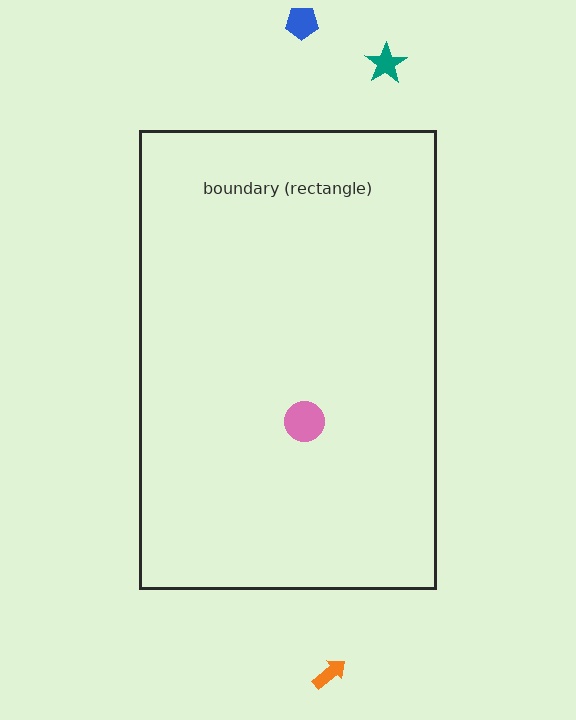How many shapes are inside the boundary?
1 inside, 3 outside.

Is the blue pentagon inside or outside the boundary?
Outside.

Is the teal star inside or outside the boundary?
Outside.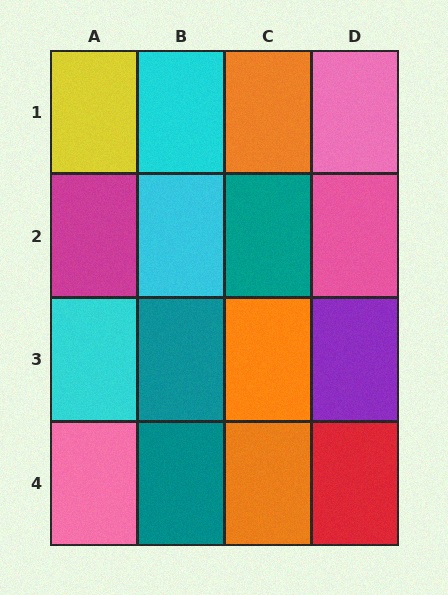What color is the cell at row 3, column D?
Purple.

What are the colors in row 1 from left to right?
Yellow, cyan, orange, pink.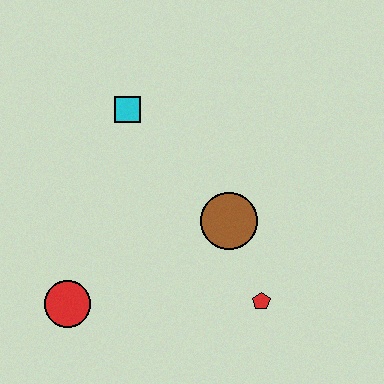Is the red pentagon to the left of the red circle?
No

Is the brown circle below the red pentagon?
No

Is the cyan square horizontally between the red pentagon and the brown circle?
No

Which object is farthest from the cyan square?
The red pentagon is farthest from the cyan square.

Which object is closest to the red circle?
The brown circle is closest to the red circle.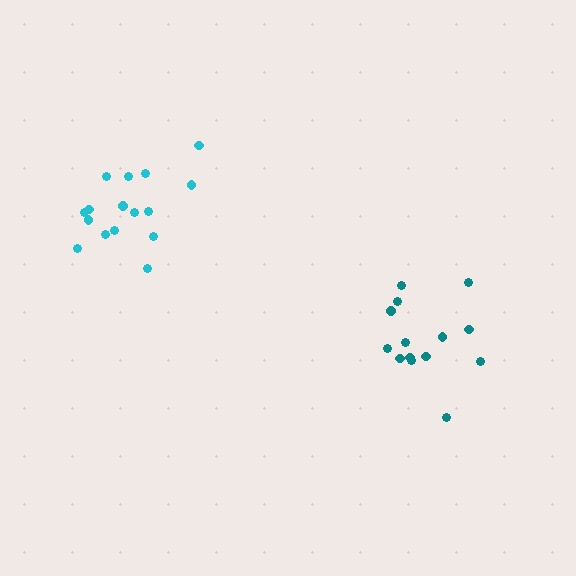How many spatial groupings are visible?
There are 2 spatial groupings.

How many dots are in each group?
Group 1: 14 dots, Group 2: 16 dots (30 total).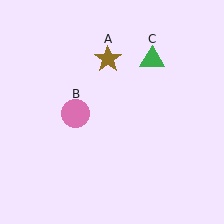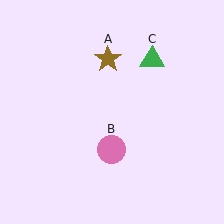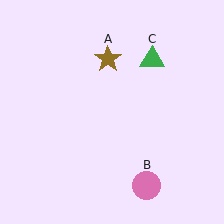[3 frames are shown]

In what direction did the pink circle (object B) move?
The pink circle (object B) moved down and to the right.